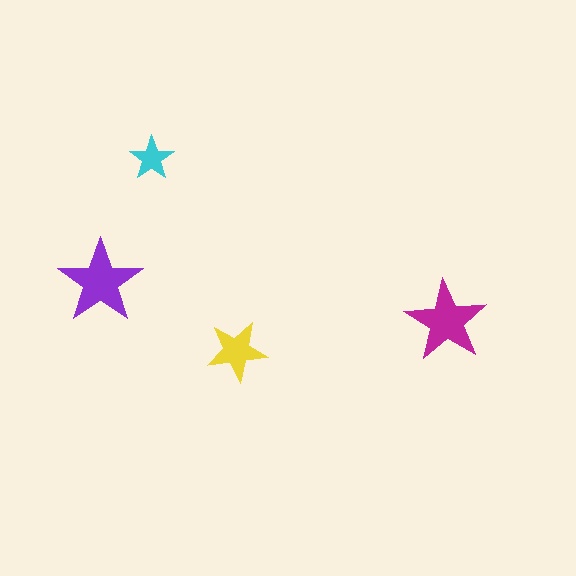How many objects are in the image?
There are 4 objects in the image.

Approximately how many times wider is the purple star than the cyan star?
About 2 times wider.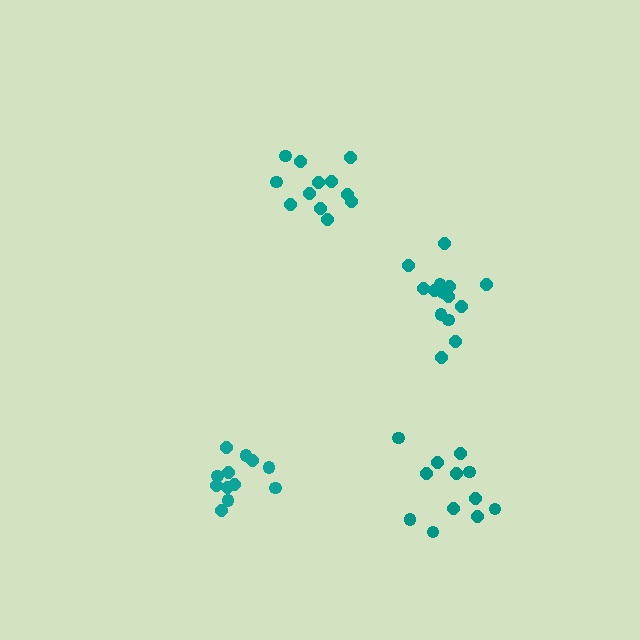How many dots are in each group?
Group 1: 12 dots, Group 2: 12 dots, Group 3: 12 dots, Group 4: 14 dots (50 total).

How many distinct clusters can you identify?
There are 4 distinct clusters.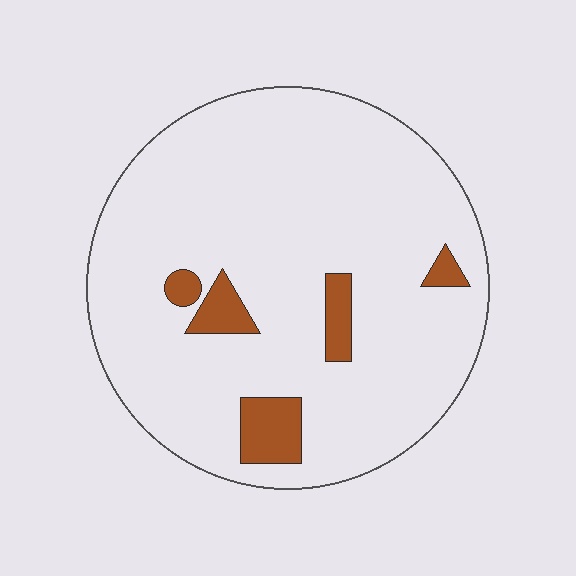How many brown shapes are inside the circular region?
5.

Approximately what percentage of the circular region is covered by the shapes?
Approximately 10%.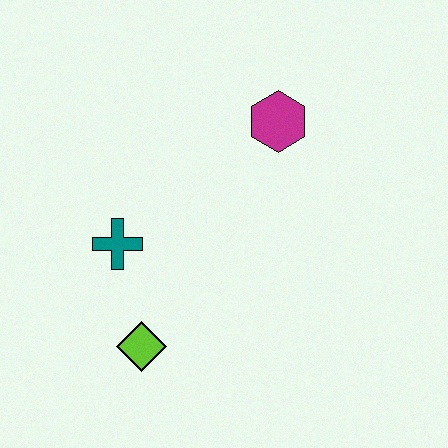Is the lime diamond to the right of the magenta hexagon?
No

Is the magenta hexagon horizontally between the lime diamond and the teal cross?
No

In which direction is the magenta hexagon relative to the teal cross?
The magenta hexagon is to the right of the teal cross.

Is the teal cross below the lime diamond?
No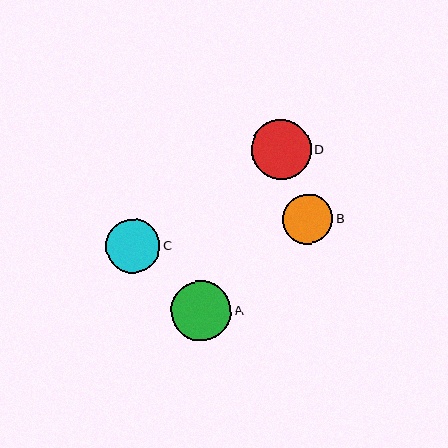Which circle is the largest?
Circle D is the largest with a size of approximately 60 pixels.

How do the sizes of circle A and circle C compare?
Circle A and circle C are approximately the same size.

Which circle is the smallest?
Circle B is the smallest with a size of approximately 50 pixels.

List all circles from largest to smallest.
From largest to smallest: D, A, C, B.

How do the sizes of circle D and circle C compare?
Circle D and circle C are approximately the same size.